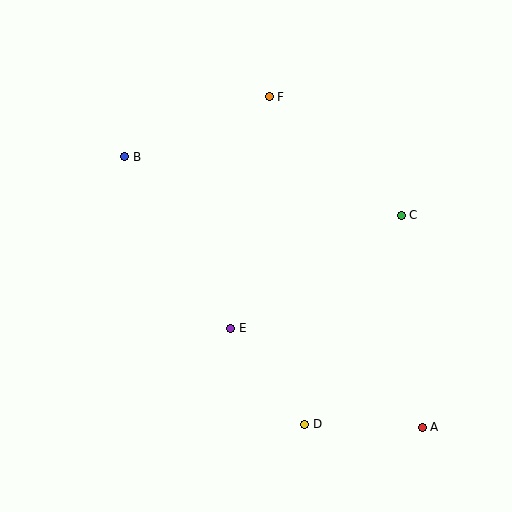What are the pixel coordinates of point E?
Point E is at (231, 328).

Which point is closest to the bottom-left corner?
Point E is closest to the bottom-left corner.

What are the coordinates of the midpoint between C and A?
The midpoint between C and A is at (412, 321).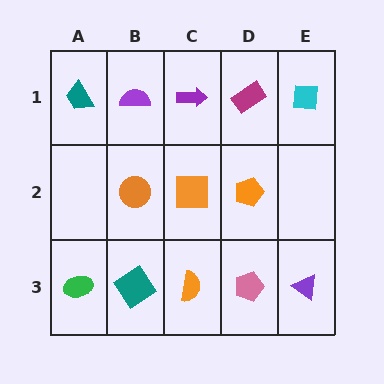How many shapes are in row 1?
5 shapes.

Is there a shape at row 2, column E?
No, that cell is empty.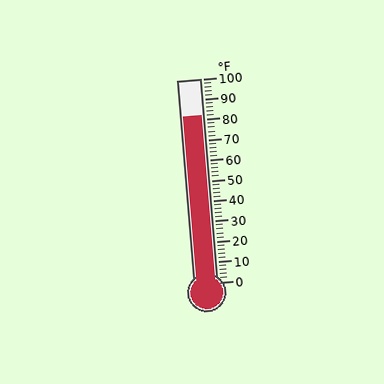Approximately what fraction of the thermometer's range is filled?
The thermometer is filled to approximately 80% of its range.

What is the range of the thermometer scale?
The thermometer scale ranges from 0°F to 100°F.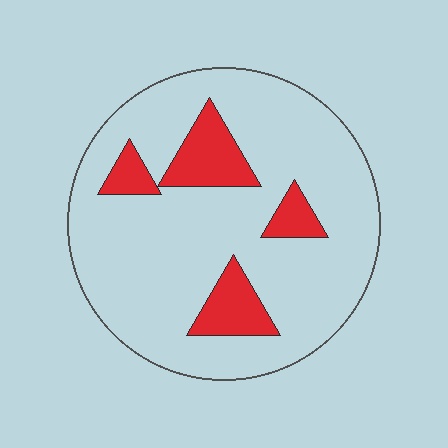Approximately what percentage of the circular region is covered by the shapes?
Approximately 15%.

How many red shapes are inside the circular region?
4.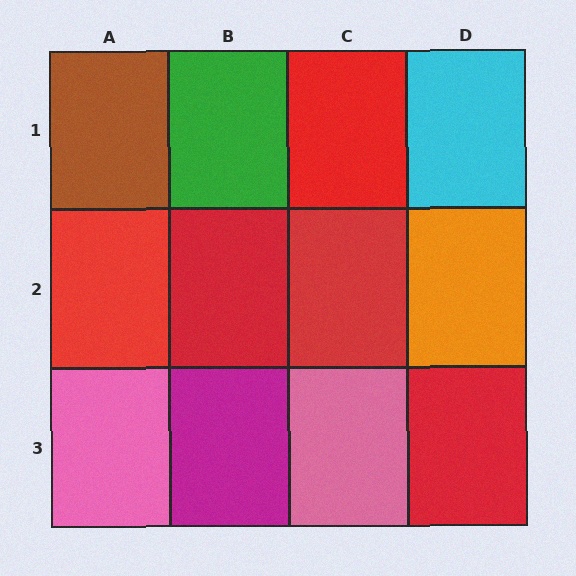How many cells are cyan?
1 cell is cyan.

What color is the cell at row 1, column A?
Brown.